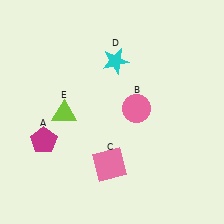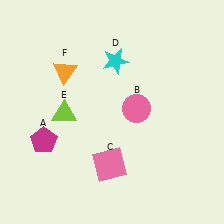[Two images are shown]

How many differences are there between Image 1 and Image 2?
There is 1 difference between the two images.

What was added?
An orange triangle (F) was added in Image 2.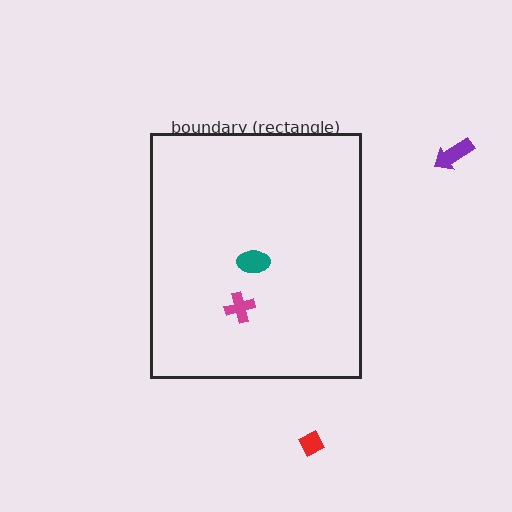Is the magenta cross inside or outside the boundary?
Inside.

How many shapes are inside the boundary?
2 inside, 2 outside.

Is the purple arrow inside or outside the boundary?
Outside.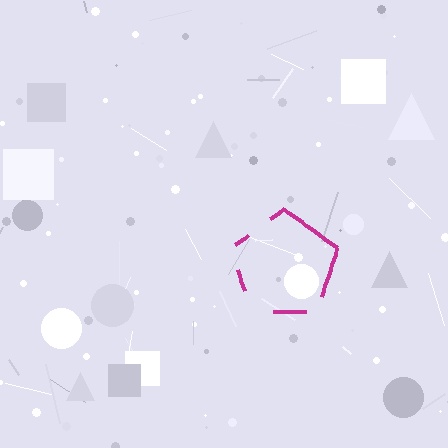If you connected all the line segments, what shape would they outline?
They would outline a pentagon.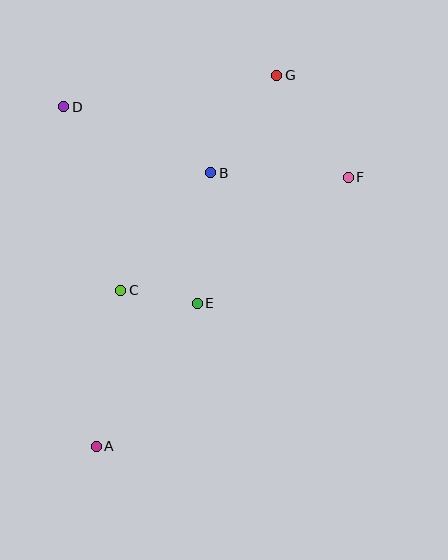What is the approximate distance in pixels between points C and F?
The distance between C and F is approximately 254 pixels.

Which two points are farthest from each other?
Points A and G are farthest from each other.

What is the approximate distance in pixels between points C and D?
The distance between C and D is approximately 192 pixels.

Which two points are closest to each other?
Points C and E are closest to each other.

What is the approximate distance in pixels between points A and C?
The distance between A and C is approximately 158 pixels.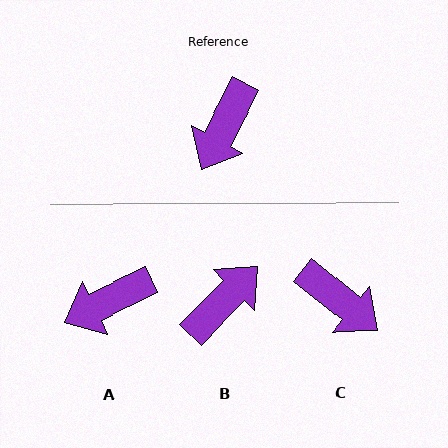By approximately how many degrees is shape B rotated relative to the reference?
Approximately 163 degrees counter-clockwise.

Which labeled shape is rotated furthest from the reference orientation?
B, about 163 degrees away.